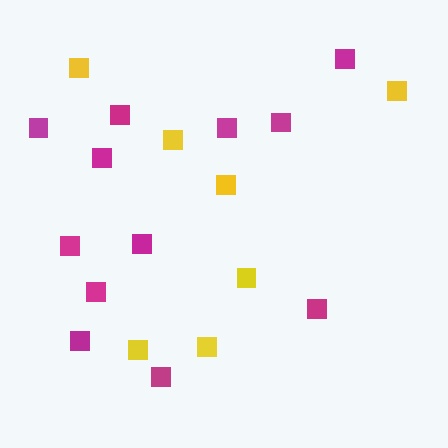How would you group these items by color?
There are 2 groups: one group of yellow squares (7) and one group of magenta squares (12).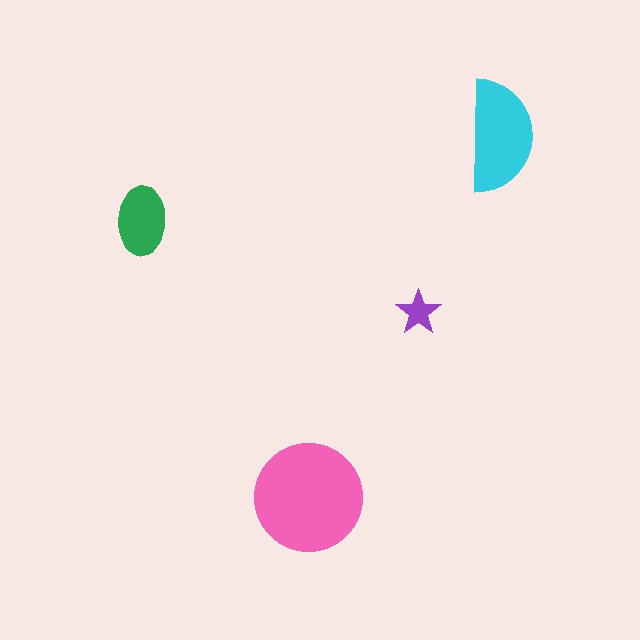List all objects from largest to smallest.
The pink circle, the cyan semicircle, the green ellipse, the purple star.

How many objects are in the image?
There are 4 objects in the image.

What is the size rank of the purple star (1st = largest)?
4th.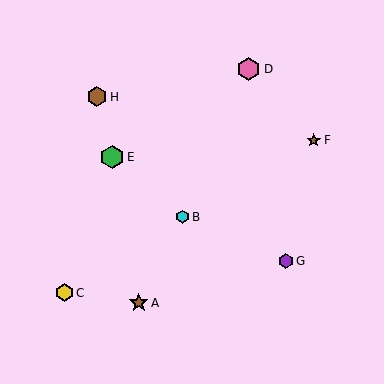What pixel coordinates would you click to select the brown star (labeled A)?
Click at (139, 303) to select the brown star A.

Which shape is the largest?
The green hexagon (labeled E) is the largest.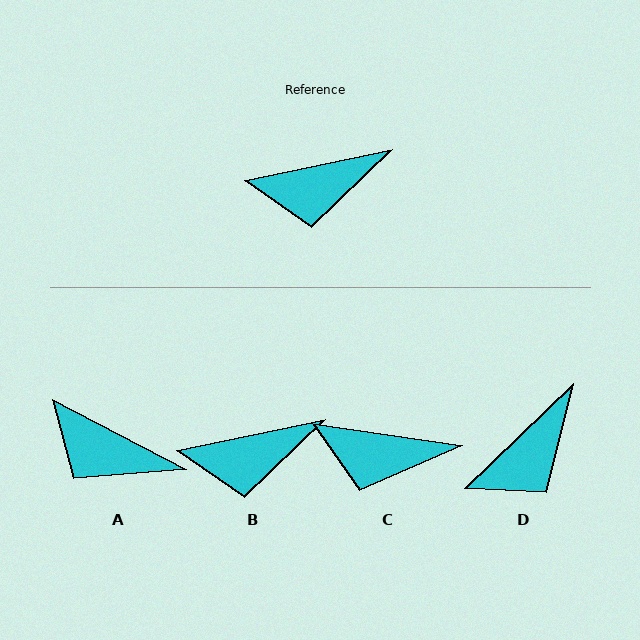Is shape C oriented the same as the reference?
No, it is off by about 20 degrees.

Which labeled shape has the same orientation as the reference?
B.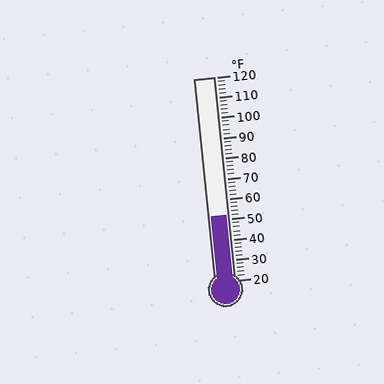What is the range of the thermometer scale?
The thermometer scale ranges from 20°F to 120°F.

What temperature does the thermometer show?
The thermometer shows approximately 52°F.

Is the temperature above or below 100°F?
The temperature is below 100°F.